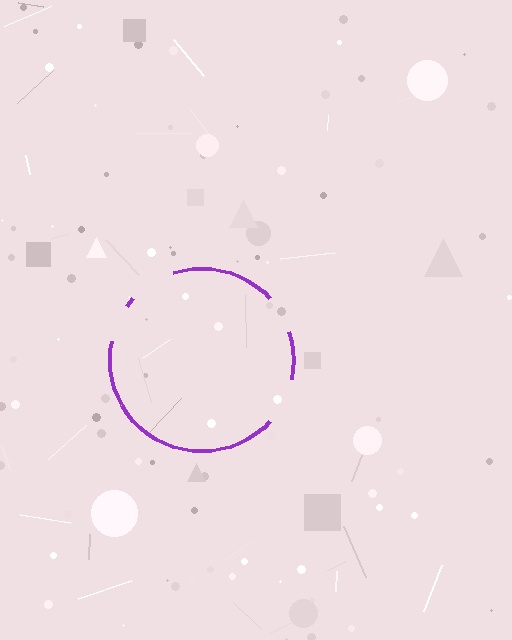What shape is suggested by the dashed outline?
The dashed outline suggests a circle.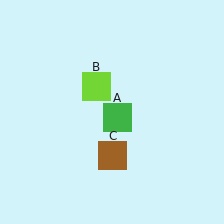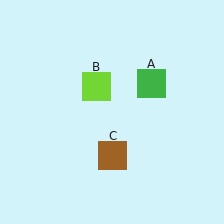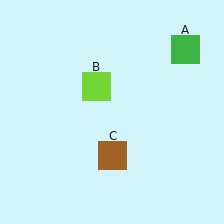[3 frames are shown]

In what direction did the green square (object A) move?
The green square (object A) moved up and to the right.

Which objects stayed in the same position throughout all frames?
Lime square (object B) and brown square (object C) remained stationary.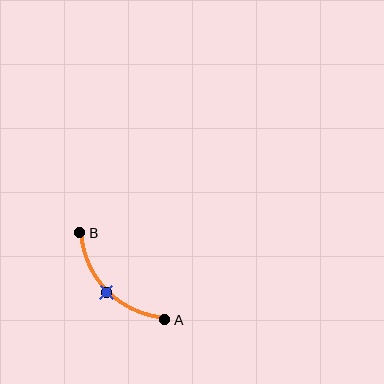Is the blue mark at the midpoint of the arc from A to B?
Yes. The blue mark lies on the arc at equal arc-length from both A and B — it is the arc midpoint.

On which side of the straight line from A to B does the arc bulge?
The arc bulges below and to the left of the straight line connecting A and B.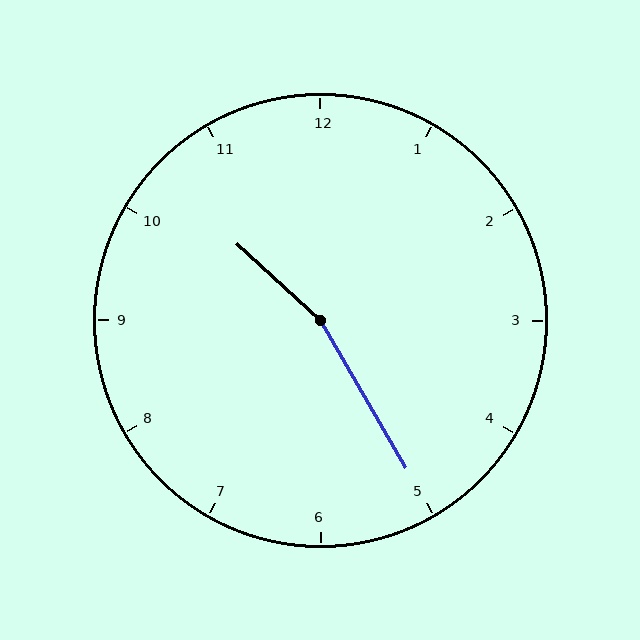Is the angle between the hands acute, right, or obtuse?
It is obtuse.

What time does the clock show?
10:25.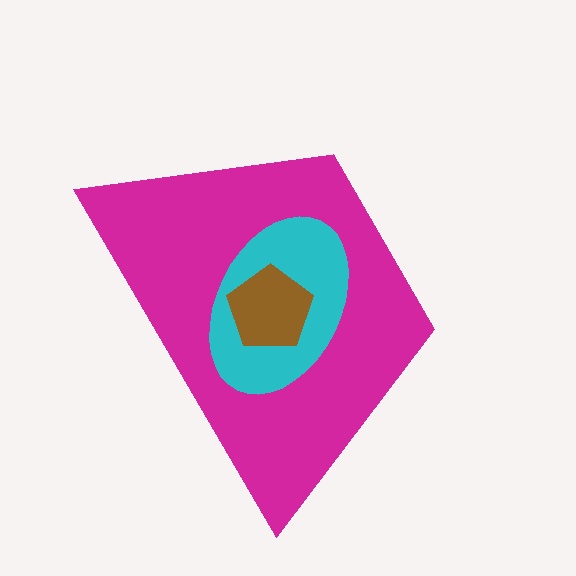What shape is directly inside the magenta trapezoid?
The cyan ellipse.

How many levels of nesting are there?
3.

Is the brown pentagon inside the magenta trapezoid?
Yes.